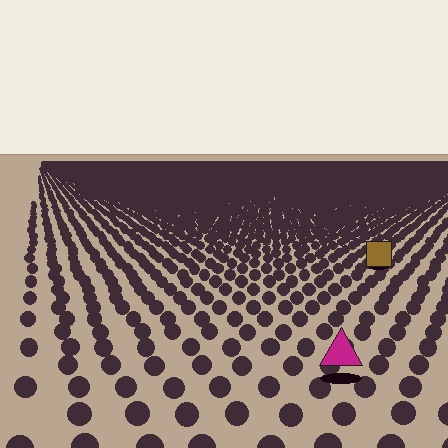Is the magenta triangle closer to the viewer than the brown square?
Yes. The magenta triangle is closer — you can tell from the texture gradient: the ground texture is coarser near it.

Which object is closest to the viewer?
The magenta triangle is closest. The texture marks near it are larger and more spread out.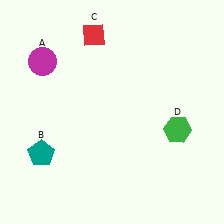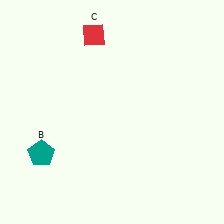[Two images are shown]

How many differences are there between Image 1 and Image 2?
There are 2 differences between the two images.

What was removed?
The magenta circle (A), the green hexagon (D) were removed in Image 2.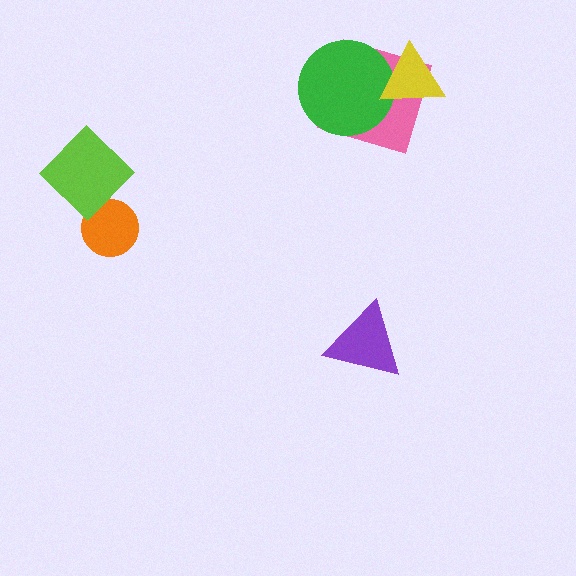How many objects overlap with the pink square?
2 objects overlap with the pink square.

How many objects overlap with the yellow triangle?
2 objects overlap with the yellow triangle.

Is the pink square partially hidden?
Yes, it is partially covered by another shape.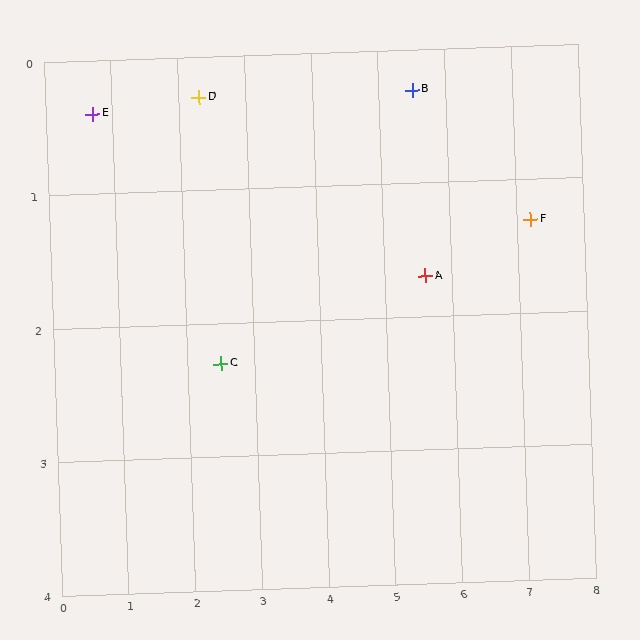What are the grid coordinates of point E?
Point E is at approximately (0.7, 0.4).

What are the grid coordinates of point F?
Point F is at approximately (7.2, 1.3).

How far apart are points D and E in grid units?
Points D and E are about 1.6 grid units apart.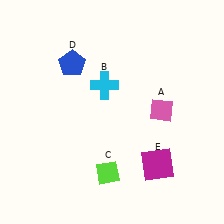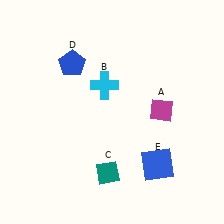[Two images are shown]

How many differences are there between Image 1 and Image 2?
There are 3 differences between the two images.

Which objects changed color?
A changed from pink to magenta. C changed from lime to teal. E changed from magenta to blue.